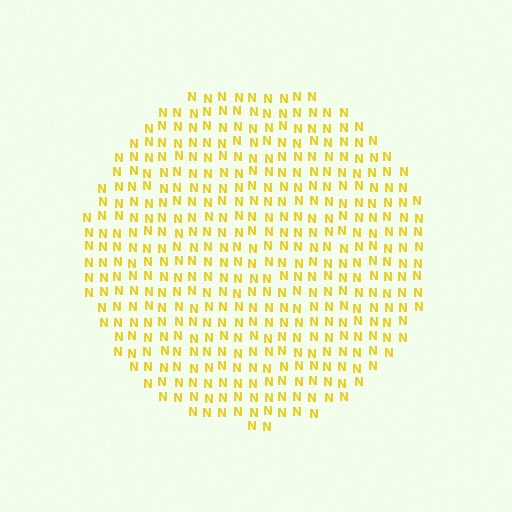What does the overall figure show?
The overall figure shows a circle.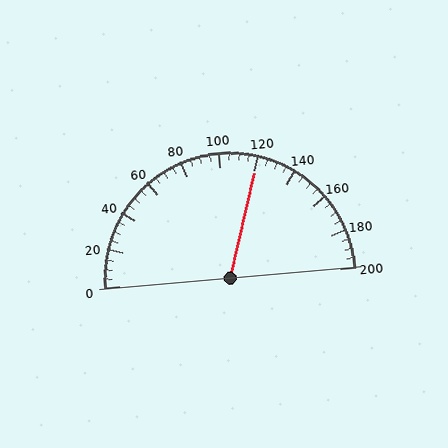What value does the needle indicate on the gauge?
The needle indicates approximately 120.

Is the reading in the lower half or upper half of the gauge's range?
The reading is in the upper half of the range (0 to 200).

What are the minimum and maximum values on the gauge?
The gauge ranges from 0 to 200.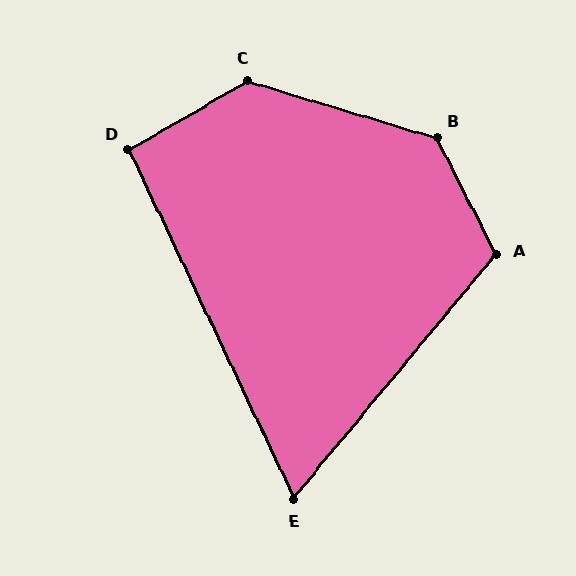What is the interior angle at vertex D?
Approximately 95 degrees (approximately right).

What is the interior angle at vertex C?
Approximately 133 degrees (obtuse).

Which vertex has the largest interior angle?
B, at approximately 134 degrees.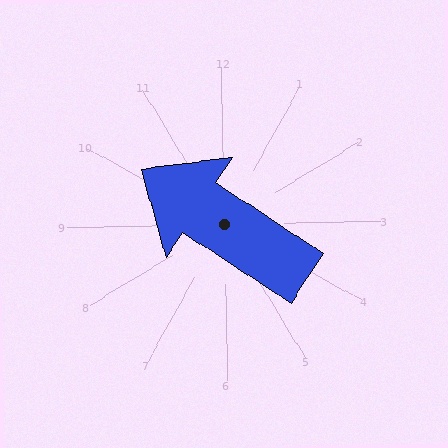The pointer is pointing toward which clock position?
Roughly 10 o'clock.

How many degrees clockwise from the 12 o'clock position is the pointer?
Approximately 304 degrees.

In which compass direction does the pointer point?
Northwest.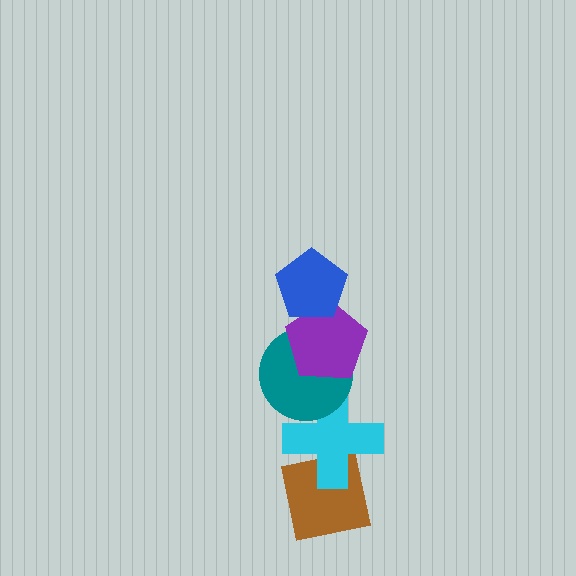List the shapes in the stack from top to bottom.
From top to bottom: the blue pentagon, the purple pentagon, the teal circle, the cyan cross, the brown square.